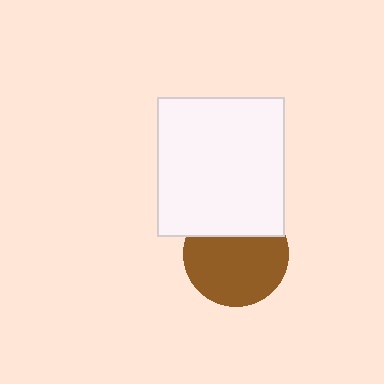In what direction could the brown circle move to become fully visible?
The brown circle could move down. That would shift it out from behind the white rectangle entirely.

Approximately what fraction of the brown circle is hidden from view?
Roughly 30% of the brown circle is hidden behind the white rectangle.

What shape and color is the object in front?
The object in front is a white rectangle.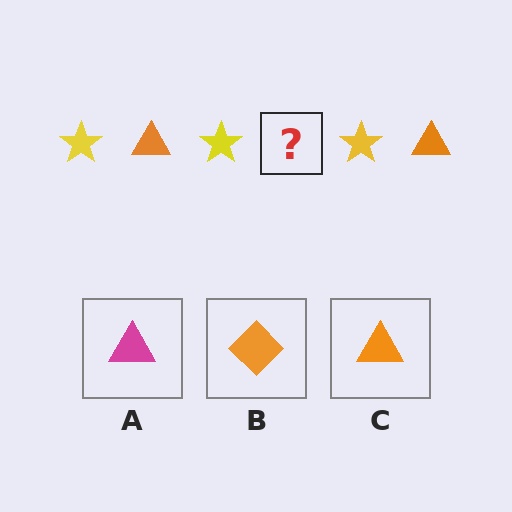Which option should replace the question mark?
Option C.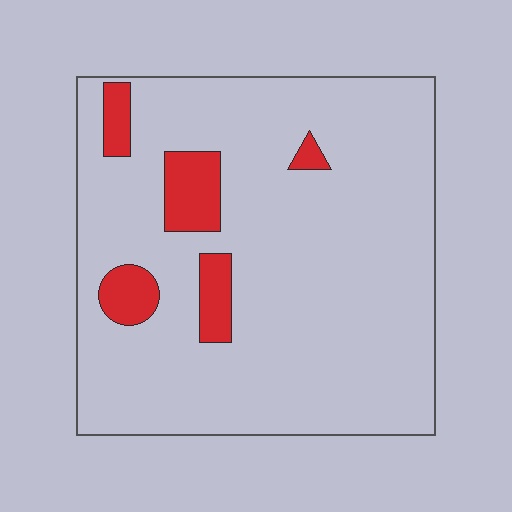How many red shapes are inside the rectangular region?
5.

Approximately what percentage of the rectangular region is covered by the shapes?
Approximately 10%.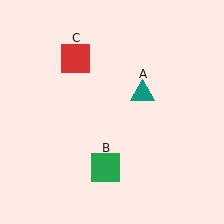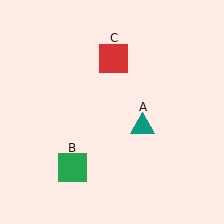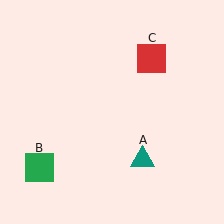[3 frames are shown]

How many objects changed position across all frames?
3 objects changed position: teal triangle (object A), green square (object B), red square (object C).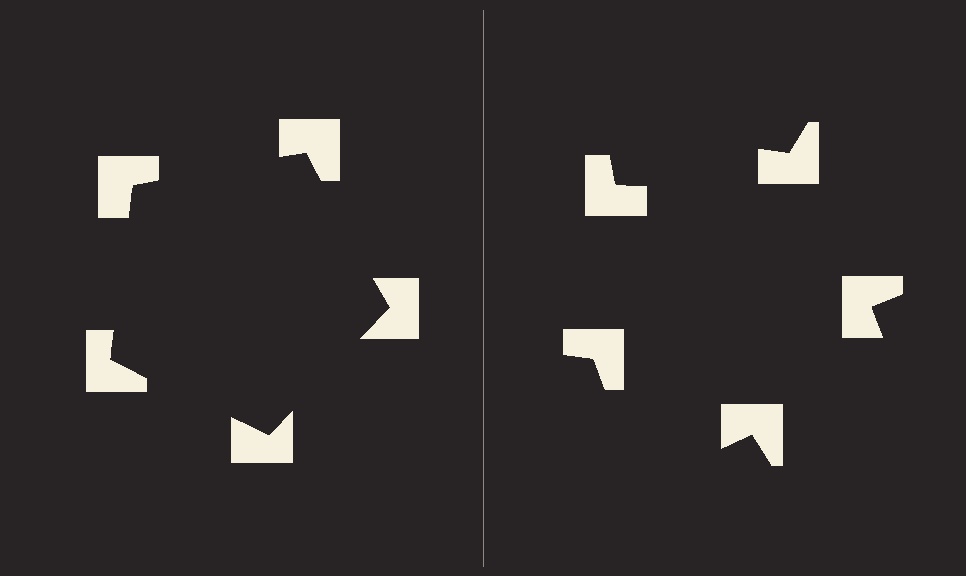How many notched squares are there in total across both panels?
10 — 5 on each side.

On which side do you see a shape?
An illusory pentagon appears on the left side. On the right side the wedge cuts are rotated, so no coherent shape forms.